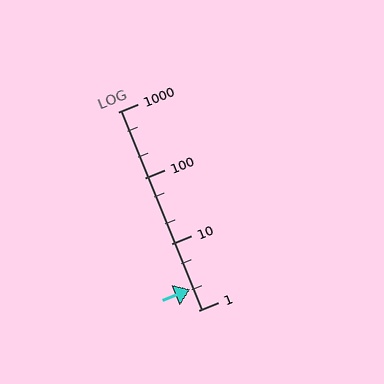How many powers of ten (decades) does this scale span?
The scale spans 3 decades, from 1 to 1000.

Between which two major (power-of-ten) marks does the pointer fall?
The pointer is between 1 and 10.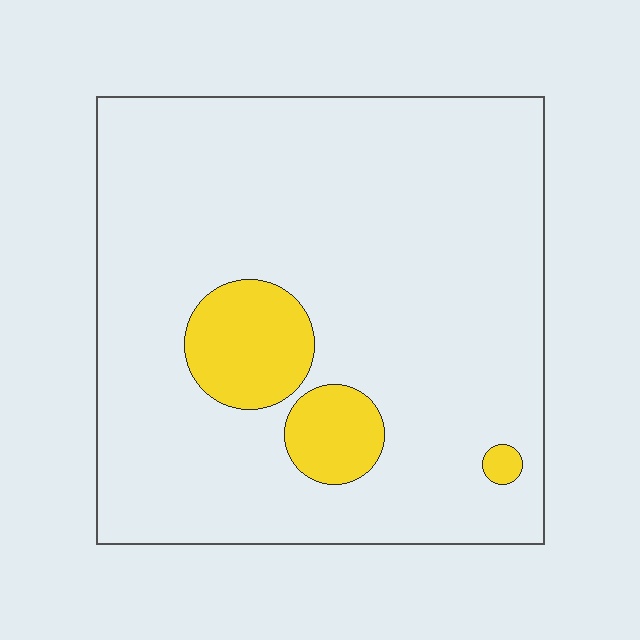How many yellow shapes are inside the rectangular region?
3.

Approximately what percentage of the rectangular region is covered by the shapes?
Approximately 10%.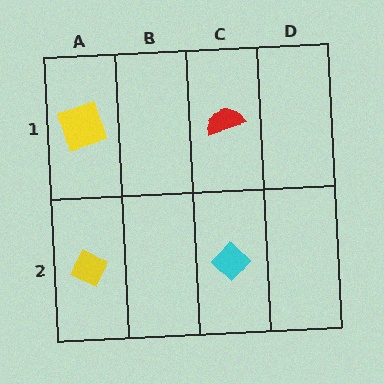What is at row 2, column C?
A cyan diamond.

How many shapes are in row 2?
2 shapes.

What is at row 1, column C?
A red semicircle.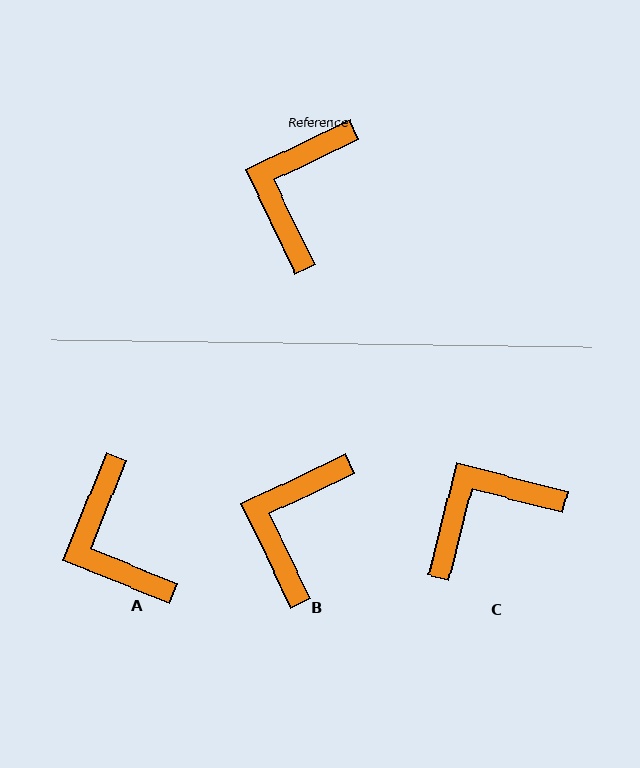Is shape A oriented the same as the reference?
No, it is off by about 42 degrees.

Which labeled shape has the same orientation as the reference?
B.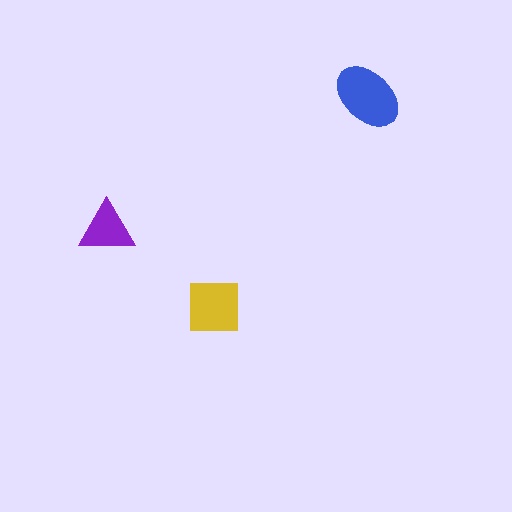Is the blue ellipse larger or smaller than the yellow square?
Larger.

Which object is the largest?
The blue ellipse.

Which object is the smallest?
The purple triangle.